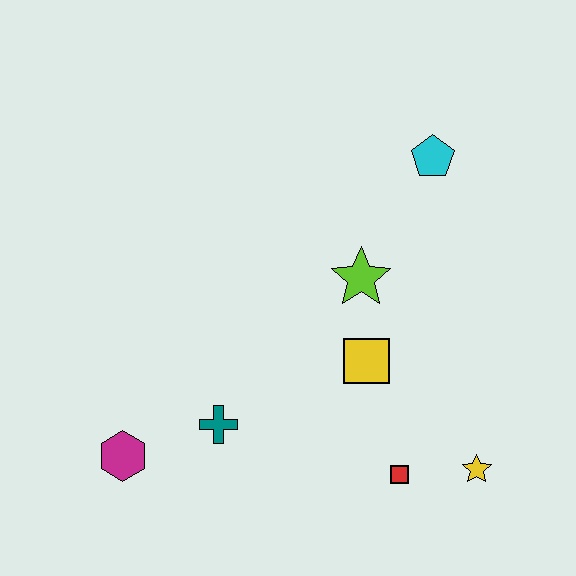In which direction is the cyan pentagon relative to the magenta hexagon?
The cyan pentagon is to the right of the magenta hexagon.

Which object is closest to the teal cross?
The magenta hexagon is closest to the teal cross.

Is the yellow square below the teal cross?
No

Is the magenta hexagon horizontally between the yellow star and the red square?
No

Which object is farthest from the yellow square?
The magenta hexagon is farthest from the yellow square.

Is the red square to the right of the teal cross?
Yes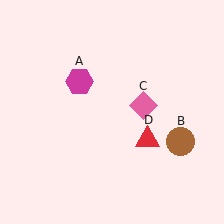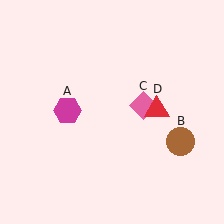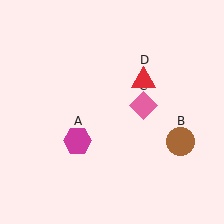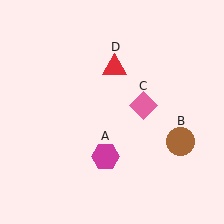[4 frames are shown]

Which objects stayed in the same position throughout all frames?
Brown circle (object B) and pink diamond (object C) remained stationary.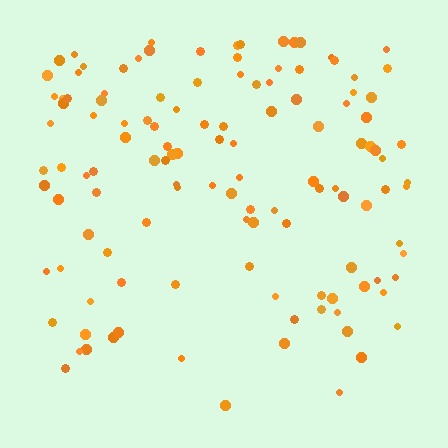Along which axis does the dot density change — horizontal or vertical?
Vertical.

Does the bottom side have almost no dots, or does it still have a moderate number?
Still a moderate number, just noticeably fewer than the top.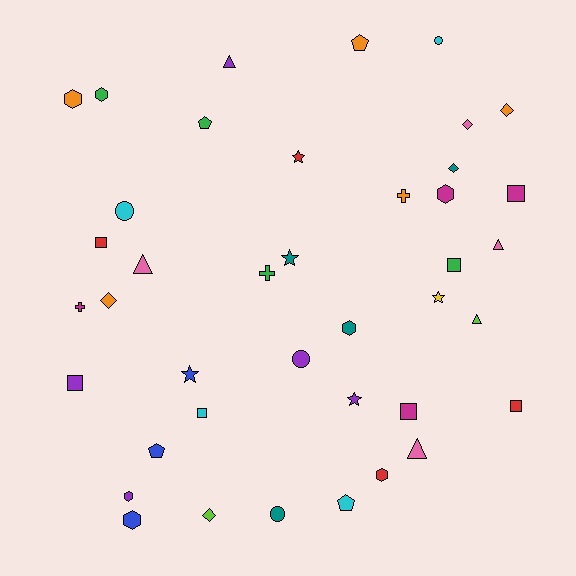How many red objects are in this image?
There are 4 red objects.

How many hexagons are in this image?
There are 7 hexagons.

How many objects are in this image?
There are 40 objects.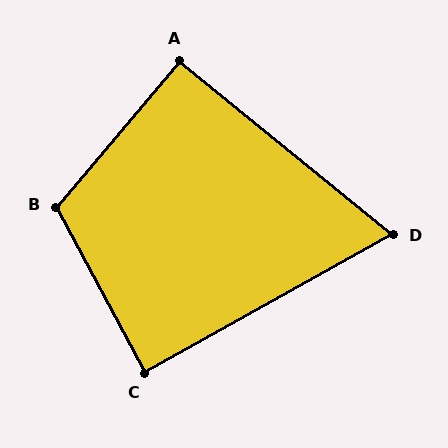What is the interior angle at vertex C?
Approximately 89 degrees (approximately right).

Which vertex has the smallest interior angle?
D, at approximately 68 degrees.